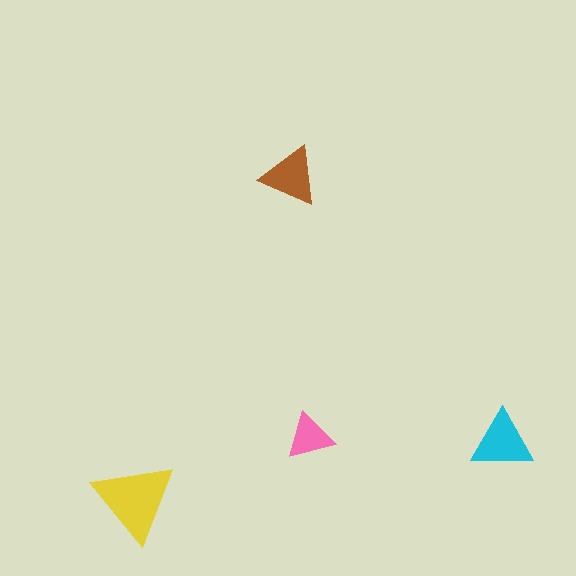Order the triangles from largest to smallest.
the yellow one, the cyan one, the brown one, the pink one.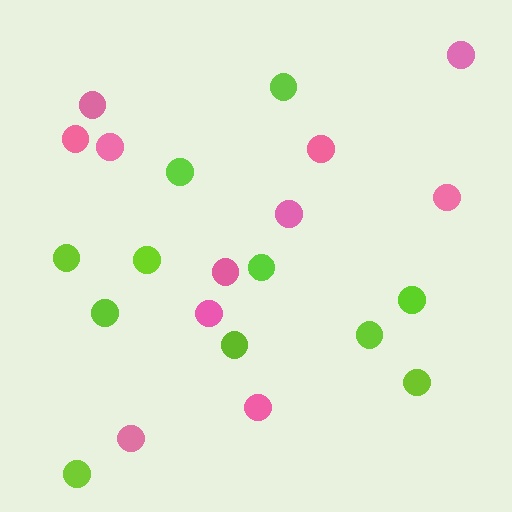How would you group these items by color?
There are 2 groups: one group of lime circles (11) and one group of pink circles (11).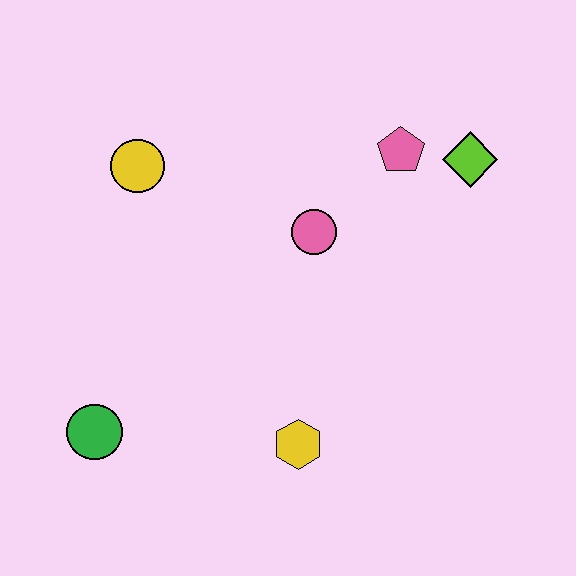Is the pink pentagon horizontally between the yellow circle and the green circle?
No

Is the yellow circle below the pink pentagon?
Yes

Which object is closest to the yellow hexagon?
The green circle is closest to the yellow hexagon.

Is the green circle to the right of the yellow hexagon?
No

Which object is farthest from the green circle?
The lime diamond is farthest from the green circle.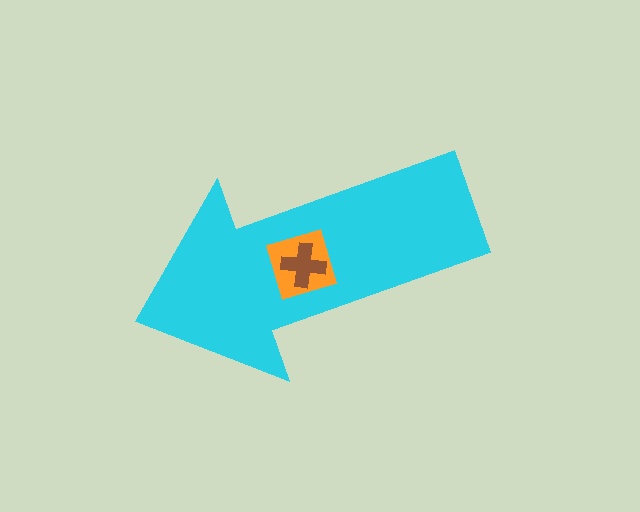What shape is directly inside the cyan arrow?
The orange diamond.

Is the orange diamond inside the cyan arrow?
Yes.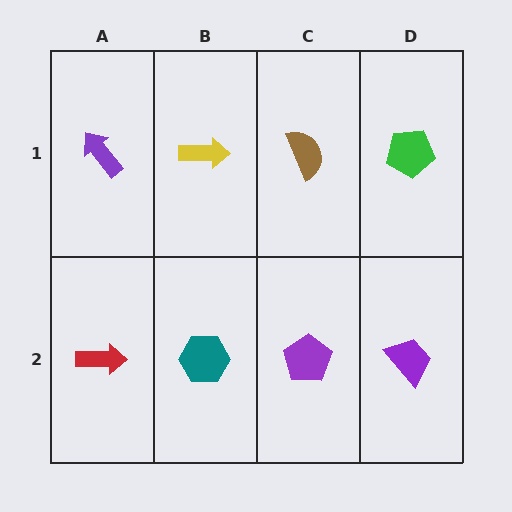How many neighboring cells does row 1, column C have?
3.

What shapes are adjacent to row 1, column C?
A purple pentagon (row 2, column C), a yellow arrow (row 1, column B), a green pentagon (row 1, column D).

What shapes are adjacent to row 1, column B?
A teal hexagon (row 2, column B), a purple arrow (row 1, column A), a brown semicircle (row 1, column C).